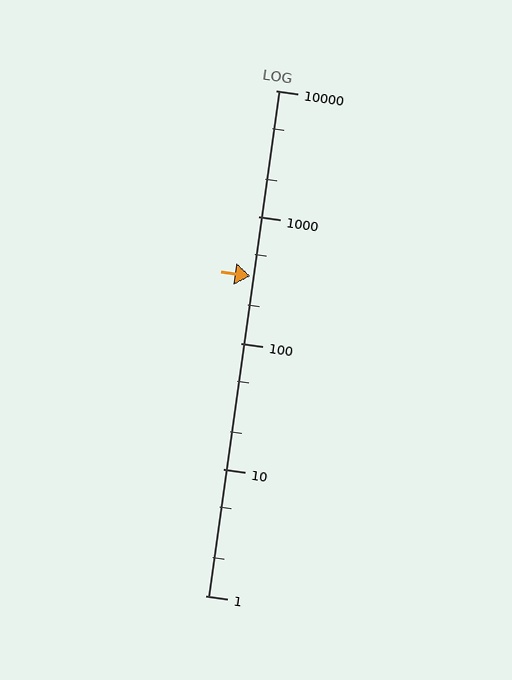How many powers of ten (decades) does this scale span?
The scale spans 4 decades, from 1 to 10000.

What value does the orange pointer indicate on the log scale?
The pointer indicates approximately 340.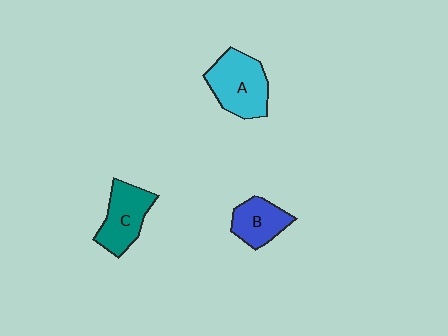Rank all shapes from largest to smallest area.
From largest to smallest: A (cyan), C (teal), B (blue).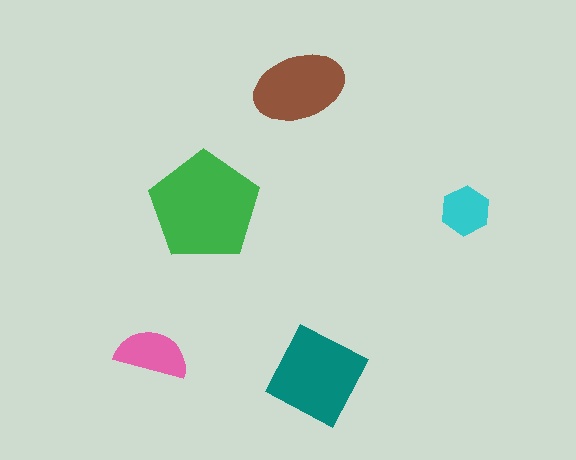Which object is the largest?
The green pentagon.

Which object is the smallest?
The cyan hexagon.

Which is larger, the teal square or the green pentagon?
The green pentagon.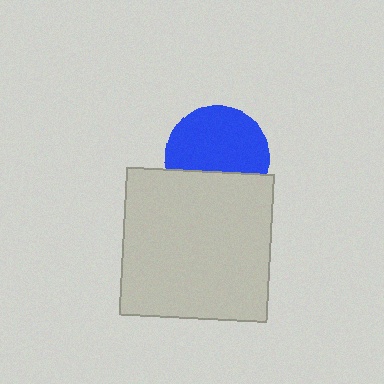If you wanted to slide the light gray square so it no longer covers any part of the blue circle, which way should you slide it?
Slide it down — that is the most direct way to separate the two shapes.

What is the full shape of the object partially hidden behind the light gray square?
The partially hidden object is a blue circle.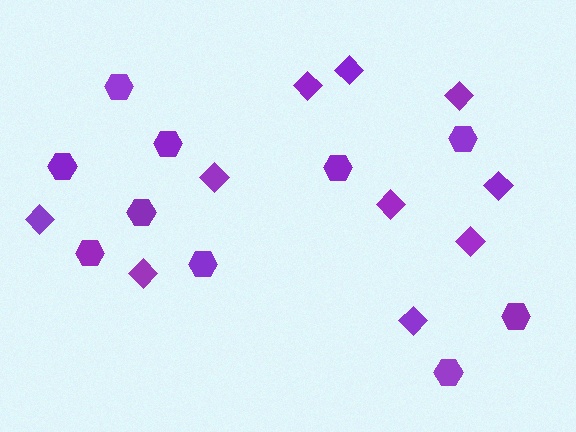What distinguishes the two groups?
There are 2 groups: one group of hexagons (10) and one group of diamonds (10).